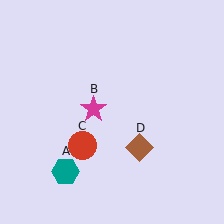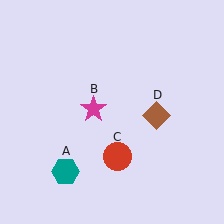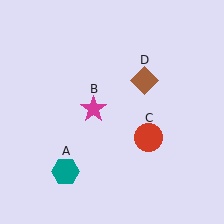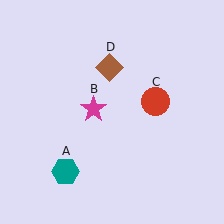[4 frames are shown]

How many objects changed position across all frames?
2 objects changed position: red circle (object C), brown diamond (object D).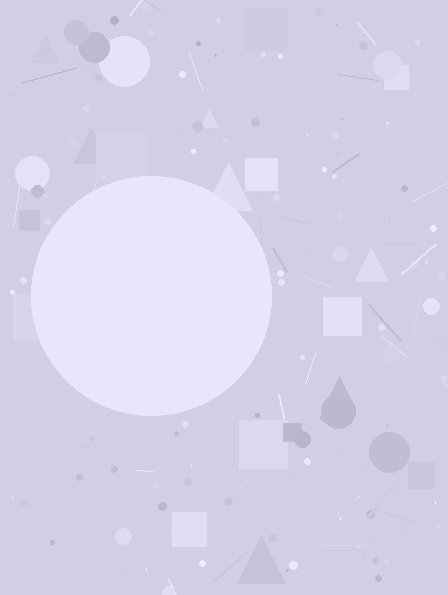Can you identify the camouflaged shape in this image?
The camouflaged shape is a circle.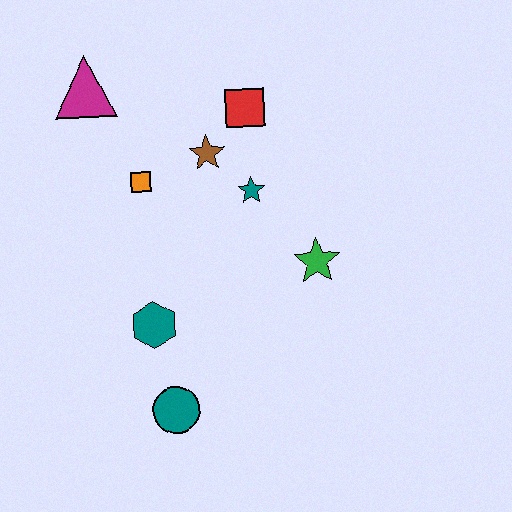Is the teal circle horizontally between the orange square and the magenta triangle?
No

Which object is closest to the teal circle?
The teal hexagon is closest to the teal circle.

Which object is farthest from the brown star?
The teal circle is farthest from the brown star.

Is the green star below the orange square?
Yes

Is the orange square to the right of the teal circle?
No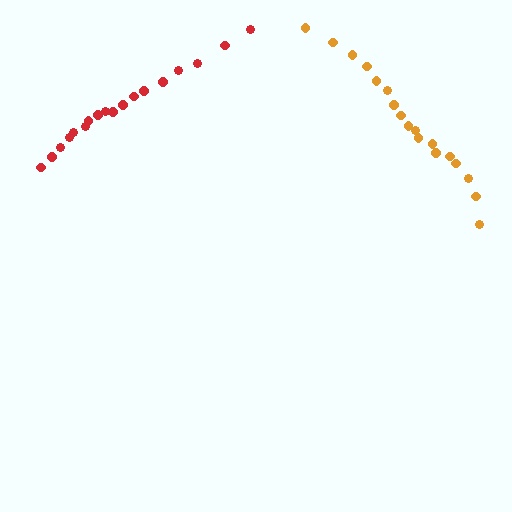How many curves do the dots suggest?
There are 2 distinct paths.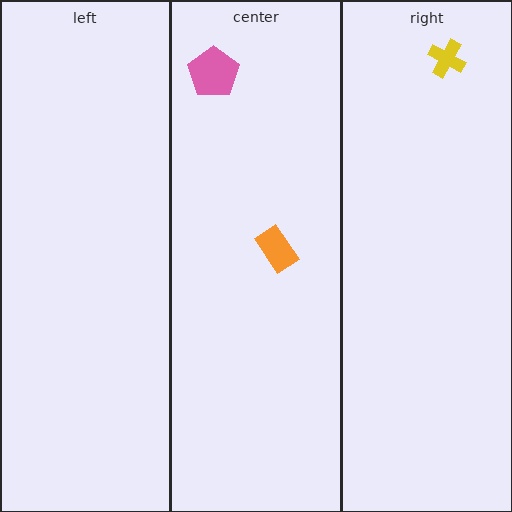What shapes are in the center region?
The pink pentagon, the orange rectangle.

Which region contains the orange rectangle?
The center region.